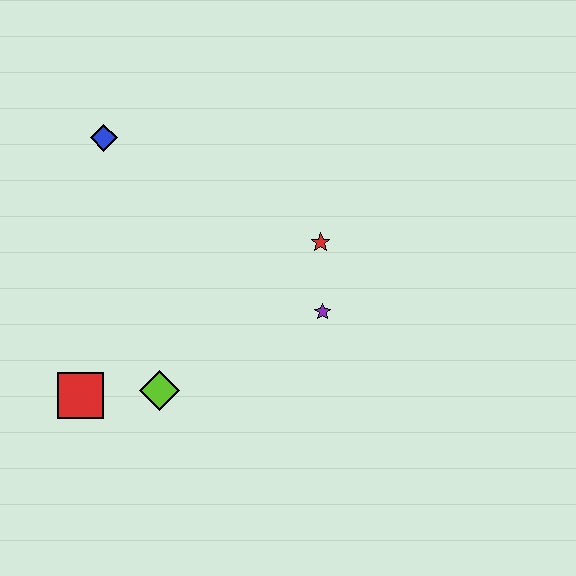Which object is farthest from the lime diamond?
The blue diamond is farthest from the lime diamond.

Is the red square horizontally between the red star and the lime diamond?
No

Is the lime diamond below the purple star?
Yes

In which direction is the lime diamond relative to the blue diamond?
The lime diamond is below the blue diamond.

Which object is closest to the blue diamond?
The red star is closest to the blue diamond.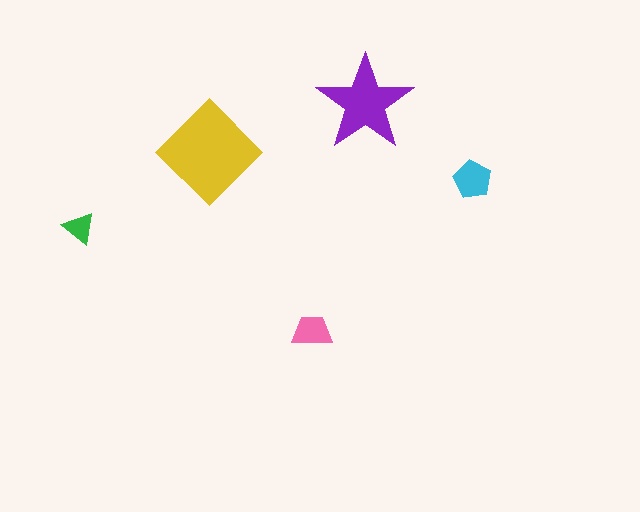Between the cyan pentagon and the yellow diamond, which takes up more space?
The yellow diamond.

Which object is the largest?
The yellow diamond.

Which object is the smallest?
The green triangle.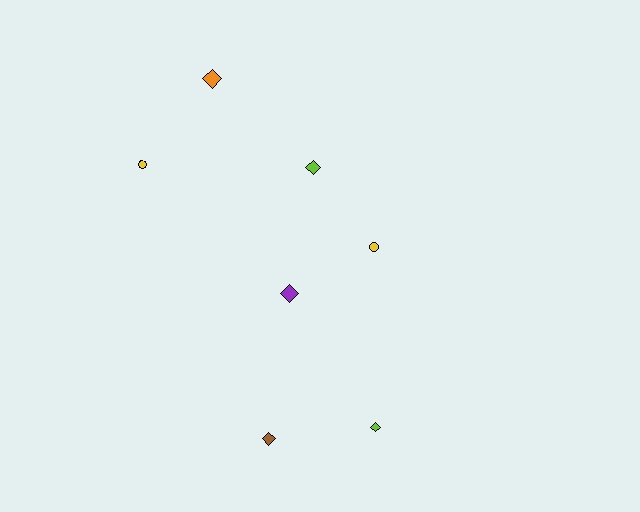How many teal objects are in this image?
There are no teal objects.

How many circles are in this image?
There are 2 circles.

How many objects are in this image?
There are 7 objects.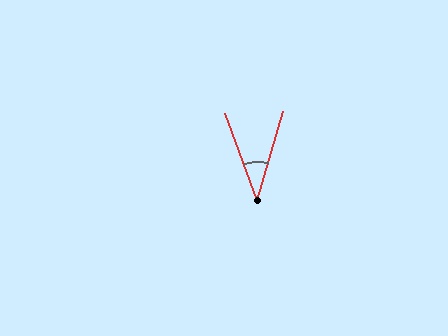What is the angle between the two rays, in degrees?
Approximately 36 degrees.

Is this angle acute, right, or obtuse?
It is acute.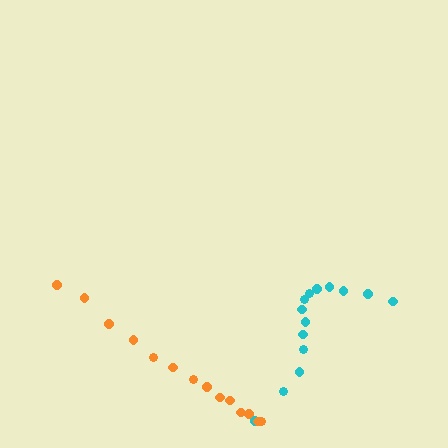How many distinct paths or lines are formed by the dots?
There are 2 distinct paths.